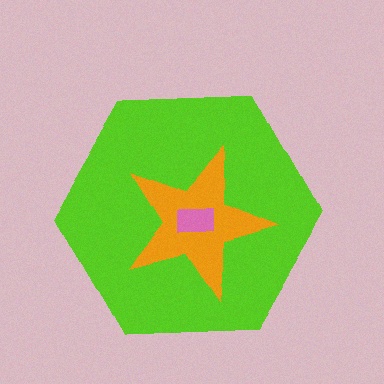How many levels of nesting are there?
3.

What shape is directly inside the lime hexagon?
The orange star.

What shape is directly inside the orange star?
The pink rectangle.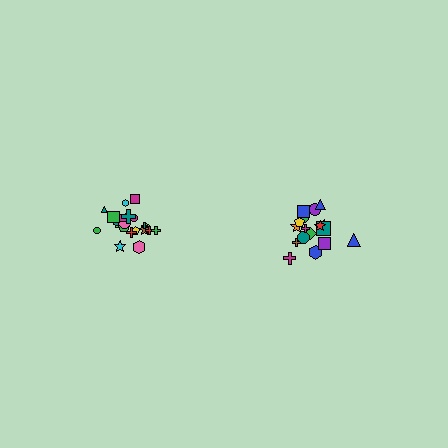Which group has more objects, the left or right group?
The left group.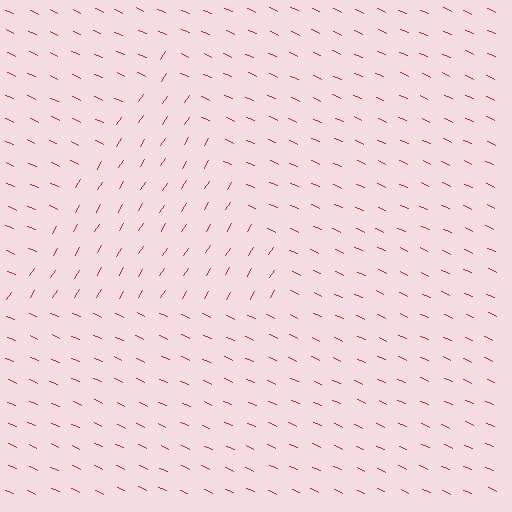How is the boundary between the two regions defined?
The boundary is defined purely by a change in line orientation (approximately 82 degrees difference). All lines are the same color and thickness.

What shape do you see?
I see a triangle.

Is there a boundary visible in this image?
Yes, there is a texture boundary formed by a change in line orientation.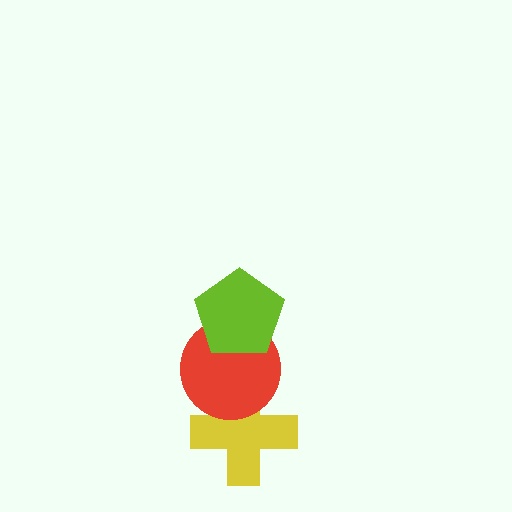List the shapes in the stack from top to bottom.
From top to bottom: the lime pentagon, the red circle, the yellow cross.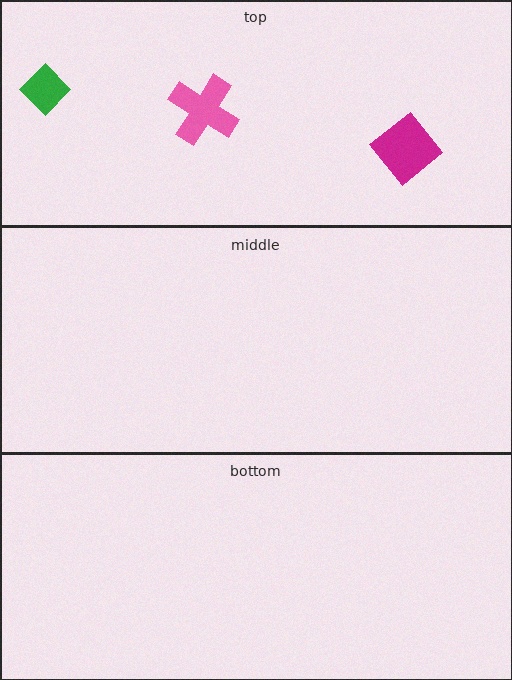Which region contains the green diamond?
The top region.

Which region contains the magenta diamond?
The top region.